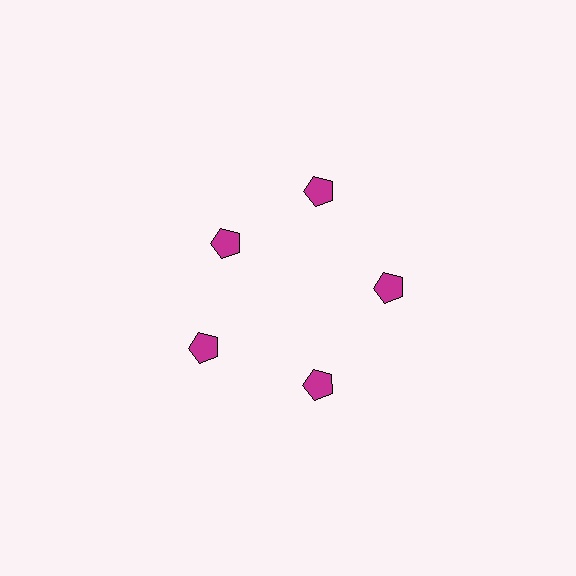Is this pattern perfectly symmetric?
No. The 5 magenta pentagons are arranged in a ring, but one element near the 10 o'clock position is pulled inward toward the center, breaking the 5-fold rotational symmetry.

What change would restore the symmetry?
The symmetry would be restored by moving it outward, back onto the ring so that all 5 pentagons sit at equal angles and equal distance from the center.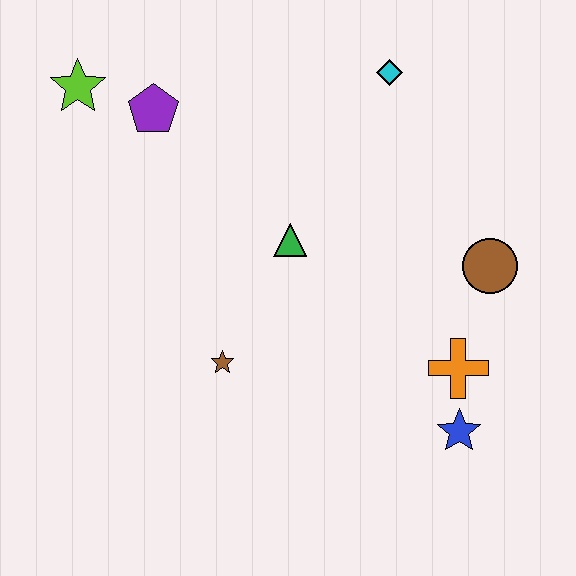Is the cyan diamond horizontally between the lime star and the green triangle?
No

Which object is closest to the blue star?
The orange cross is closest to the blue star.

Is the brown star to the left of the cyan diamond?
Yes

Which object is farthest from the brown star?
The cyan diamond is farthest from the brown star.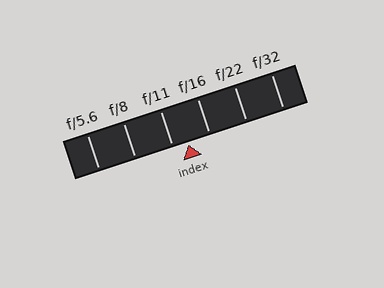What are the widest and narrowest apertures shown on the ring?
The widest aperture shown is f/5.6 and the narrowest is f/32.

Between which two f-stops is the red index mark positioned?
The index mark is between f/11 and f/16.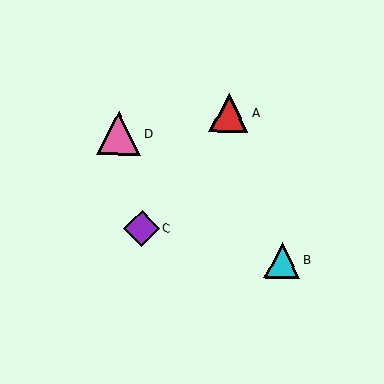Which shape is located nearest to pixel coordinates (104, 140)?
The pink triangle (labeled D) at (119, 133) is nearest to that location.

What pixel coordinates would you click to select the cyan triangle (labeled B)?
Click at (282, 260) to select the cyan triangle B.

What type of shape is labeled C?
Shape C is a purple diamond.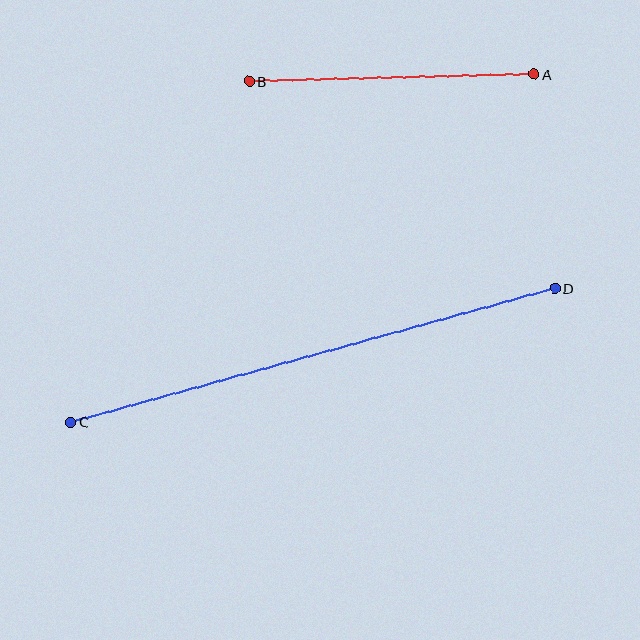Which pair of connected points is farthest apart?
Points C and D are farthest apart.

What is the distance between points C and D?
The distance is approximately 502 pixels.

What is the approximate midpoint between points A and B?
The midpoint is at approximately (392, 78) pixels.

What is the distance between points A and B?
The distance is approximately 285 pixels.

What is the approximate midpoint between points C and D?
The midpoint is at approximately (313, 355) pixels.